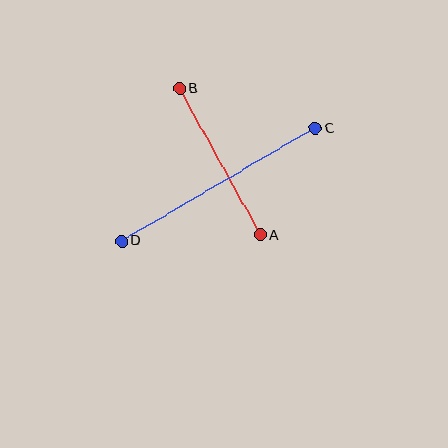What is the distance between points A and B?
The distance is approximately 167 pixels.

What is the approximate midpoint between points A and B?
The midpoint is at approximately (220, 161) pixels.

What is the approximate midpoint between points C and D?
The midpoint is at approximately (219, 185) pixels.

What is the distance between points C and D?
The distance is approximately 224 pixels.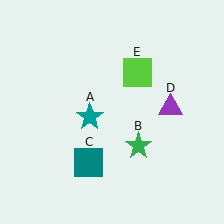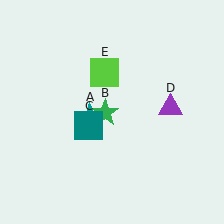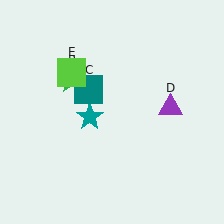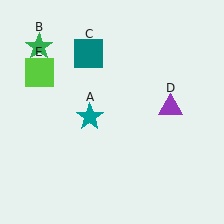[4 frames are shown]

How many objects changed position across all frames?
3 objects changed position: green star (object B), teal square (object C), lime square (object E).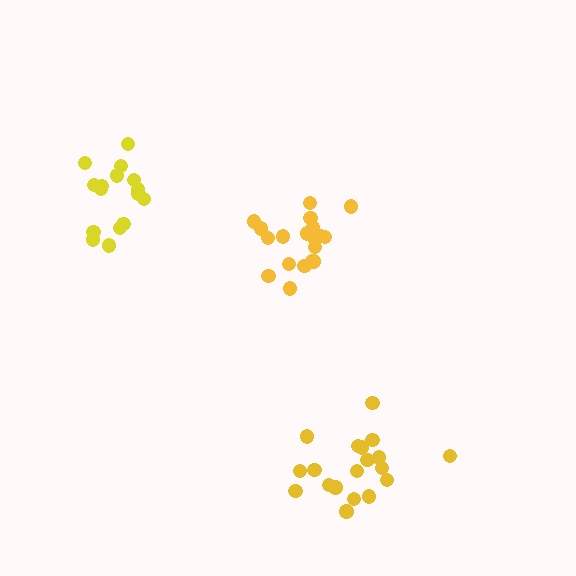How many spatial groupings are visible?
There are 3 spatial groupings.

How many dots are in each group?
Group 1: 20 dots, Group 2: 19 dots, Group 3: 16 dots (55 total).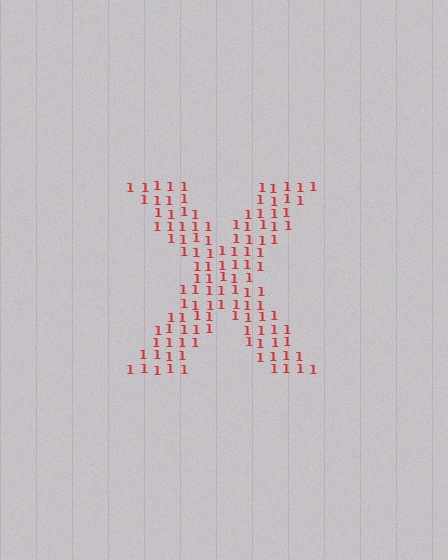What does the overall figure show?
The overall figure shows the letter X.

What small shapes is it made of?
It is made of small digit 1's.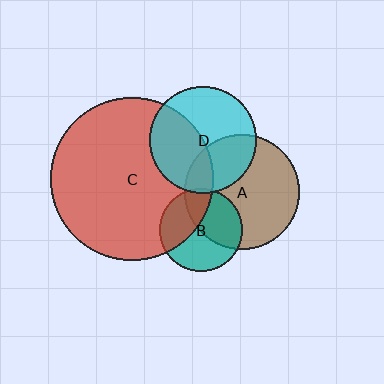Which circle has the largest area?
Circle C (red).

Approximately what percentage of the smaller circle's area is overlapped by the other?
Approximately 40%.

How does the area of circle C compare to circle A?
Approximately 2.0 times.